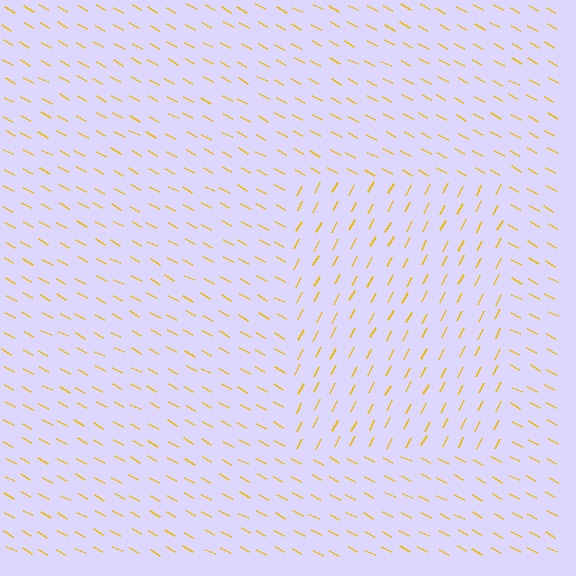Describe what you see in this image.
The image is filled with small yellow line segments. A rectangle region in the image has lines oriented differently from the surrounding lines, creating a visible texture boundary.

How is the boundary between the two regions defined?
The boundary is defined purely by a change in line orientation (approximately 90 degrees difference). All lines are the same color and thickness.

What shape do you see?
I see a rectangle.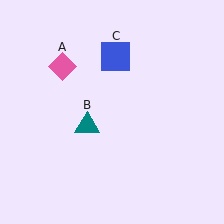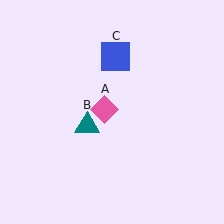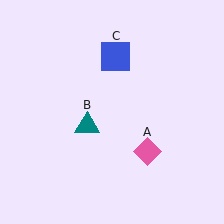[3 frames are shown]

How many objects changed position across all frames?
1 object changed position: pink diamond (object A).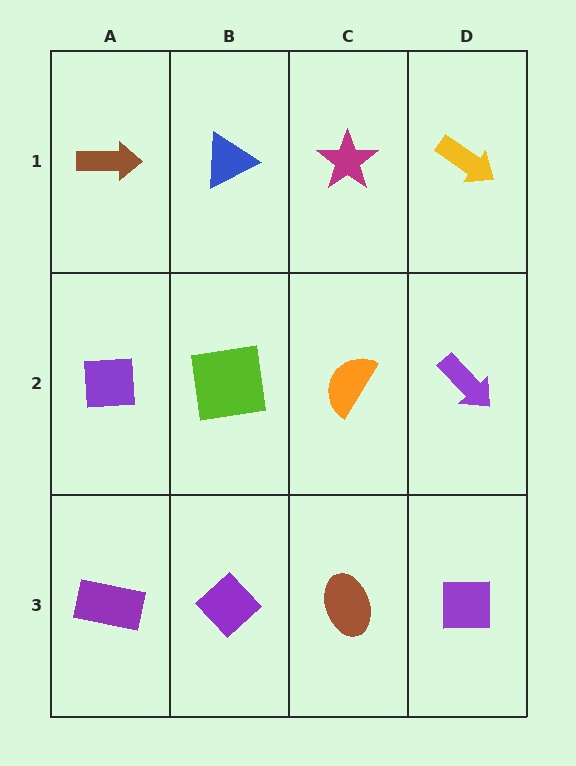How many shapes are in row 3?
4 shapes.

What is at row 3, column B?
A purple diamond.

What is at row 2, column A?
A purple square.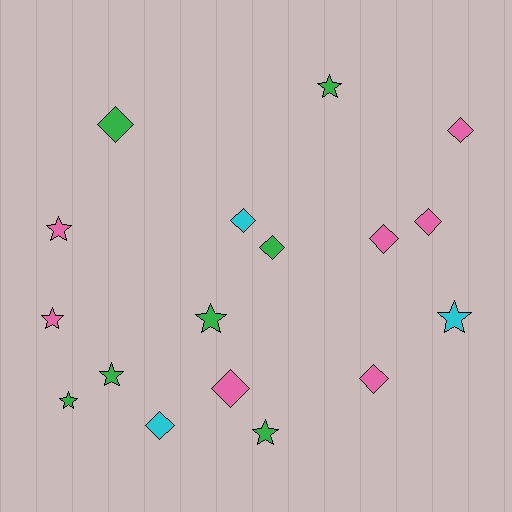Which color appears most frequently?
Green, with 7 objects.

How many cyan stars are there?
There is 1 cyan star.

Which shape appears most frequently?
Diamond, with 9 objects.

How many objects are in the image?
There are 17 objects.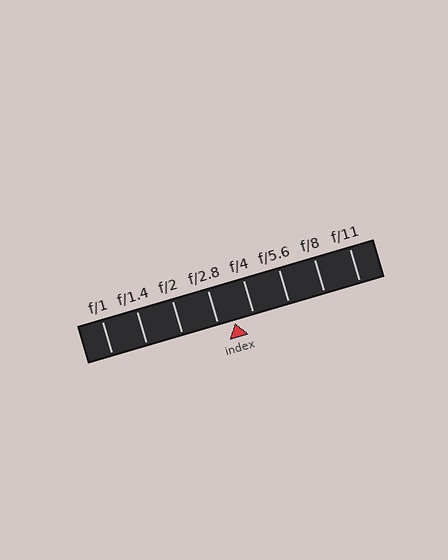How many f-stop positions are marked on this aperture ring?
There are 8 f-stop positions marked.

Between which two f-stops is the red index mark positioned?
The index mark is between f/2.8 and f/4.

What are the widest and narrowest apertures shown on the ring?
The widest aperture shown is f/1 and the narrowest is f/11.